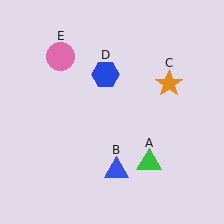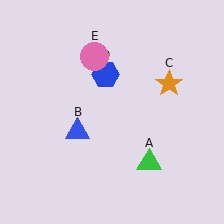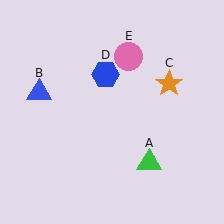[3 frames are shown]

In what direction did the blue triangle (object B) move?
The blue triangle (object B) moved up and to the left.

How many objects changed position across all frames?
2 objects changed position: blue triangle (object B), pink circle (object E).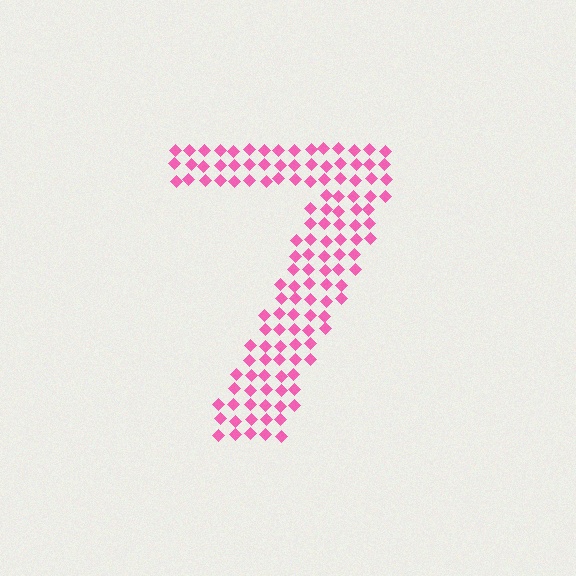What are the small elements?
The small elements are diamonds.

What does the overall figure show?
The overall figure shows the digit 7.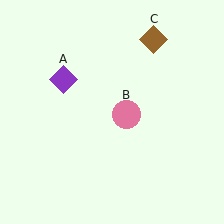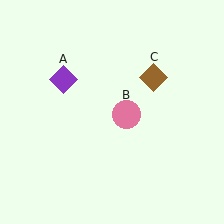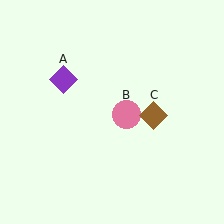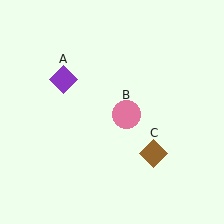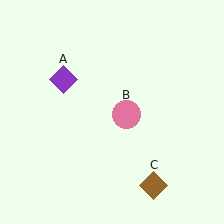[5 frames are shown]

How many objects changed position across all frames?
1 object changed position: brown diamond (object C).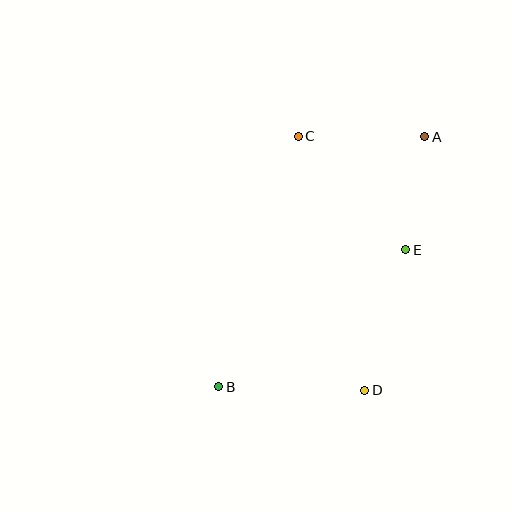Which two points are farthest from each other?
Points A and B are farthest from each other.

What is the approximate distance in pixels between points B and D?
The distance between B and D is approximately 146 pixels.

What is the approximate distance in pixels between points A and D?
The distance between A and D is approximately 260 pixels.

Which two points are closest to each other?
Points A and E are closest to each other.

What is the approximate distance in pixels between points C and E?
The distance between C and E is approximately 157 pixels.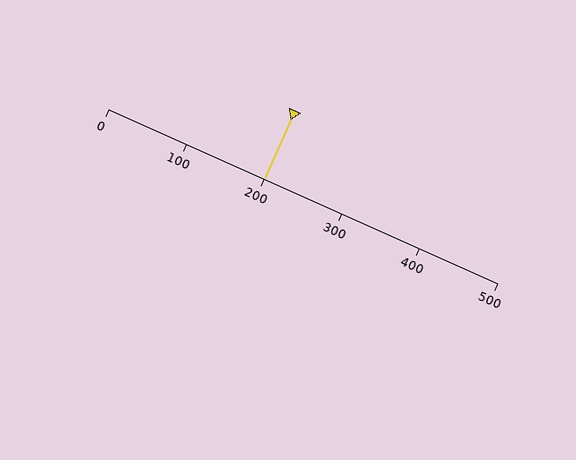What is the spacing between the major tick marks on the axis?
The major ticks are spaced 100 apart.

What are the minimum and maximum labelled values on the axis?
The axis runs from 0 to 500.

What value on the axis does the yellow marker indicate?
The marker indicates approximately 200.